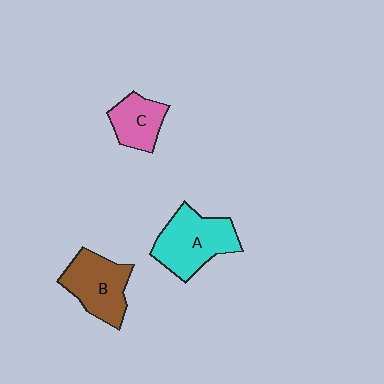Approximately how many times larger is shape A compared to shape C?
Approximately 1.7 times.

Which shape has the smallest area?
Shape C (pink).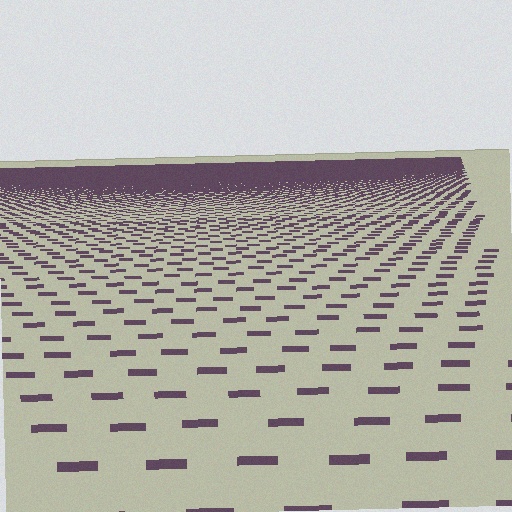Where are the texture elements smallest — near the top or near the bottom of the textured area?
Near the top.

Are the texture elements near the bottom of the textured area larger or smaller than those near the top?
Larger. Near the bottom, elements are closer to the viewer and appear at a bigger on-screen size.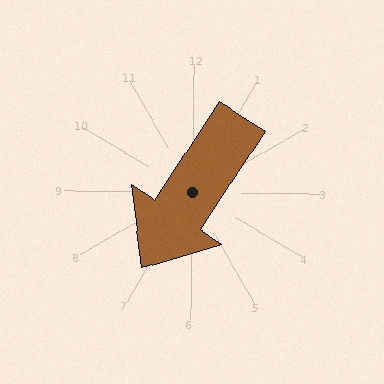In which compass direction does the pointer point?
Southwest.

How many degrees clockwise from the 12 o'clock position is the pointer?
Approximately 213 degrees.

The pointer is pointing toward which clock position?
Roughly 7 o'clock.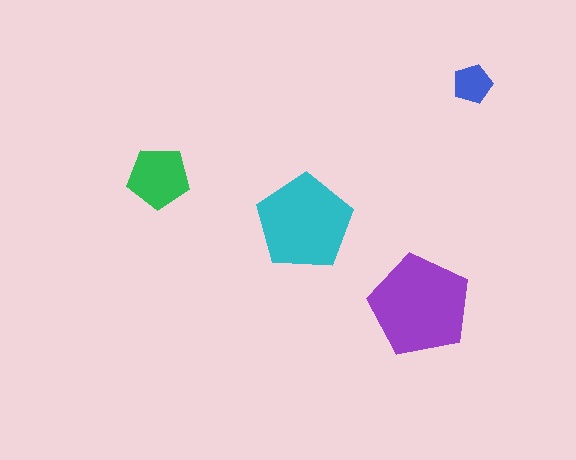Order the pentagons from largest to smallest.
the purple one, the cyan one, the green one, the blue one.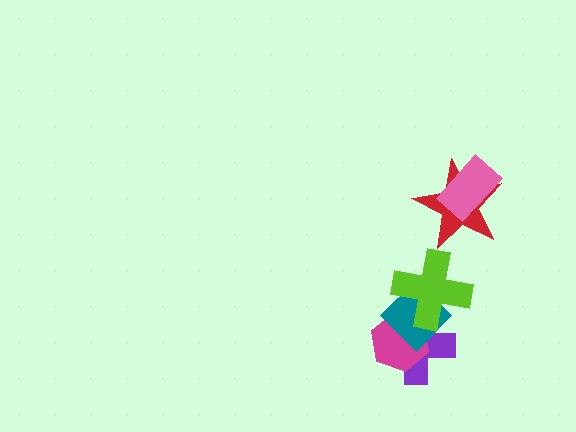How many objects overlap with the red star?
1 object overlaps with the red star.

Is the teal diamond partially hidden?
Yes, it is partially covered by another shape.